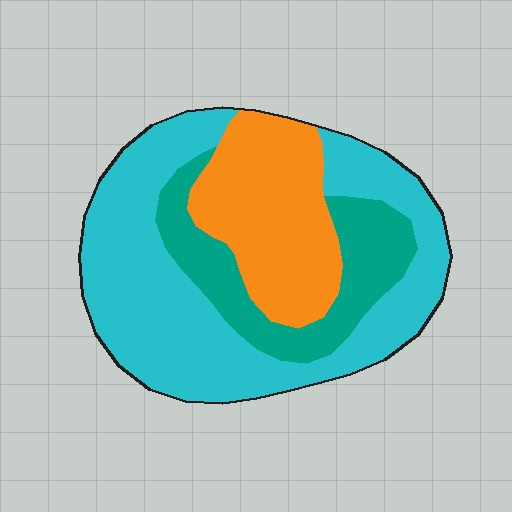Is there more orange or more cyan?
Cyan.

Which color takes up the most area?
Cyan, at roughly 50%.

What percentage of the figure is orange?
Orange takes up about one quarter (1/4) of the figure.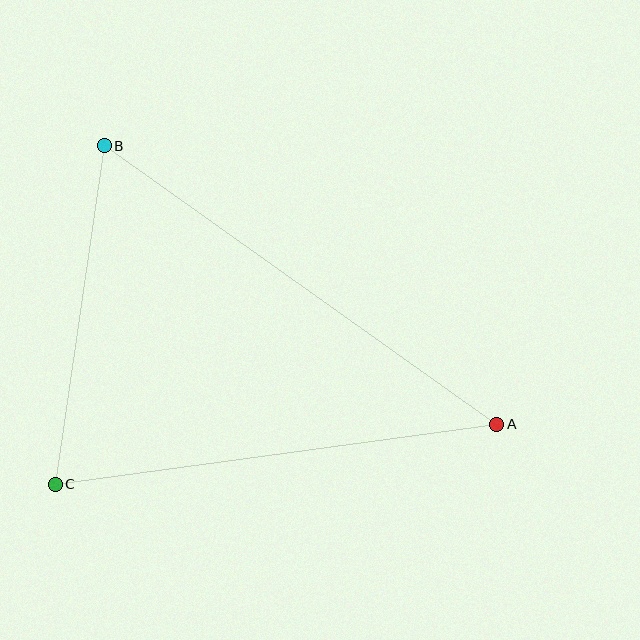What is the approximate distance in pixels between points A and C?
The distance between A and C is approximately 446 pixels.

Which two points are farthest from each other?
Points A and B are farthest from each other.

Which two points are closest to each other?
Points B and C are closest to each other.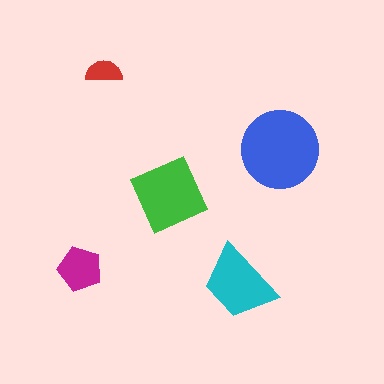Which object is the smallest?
The red semicircle.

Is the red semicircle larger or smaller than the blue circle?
Smaller.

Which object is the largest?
The blue circle.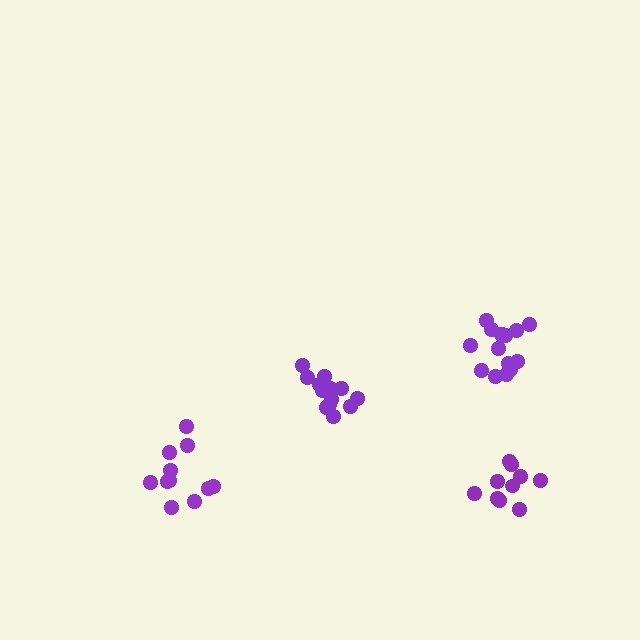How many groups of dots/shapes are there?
There are 4 groups.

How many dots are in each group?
Group 1: 11 dots, Group 2: 13 dots, Group 3: 15 dots, Group 4: 10 dots (49 total).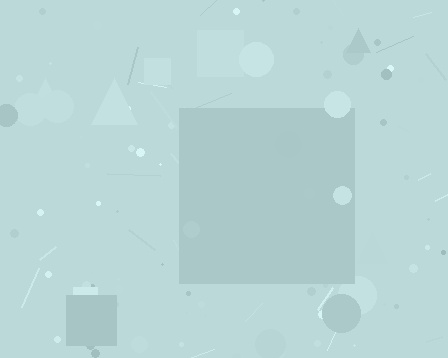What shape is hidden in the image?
A square is hidden in the image.